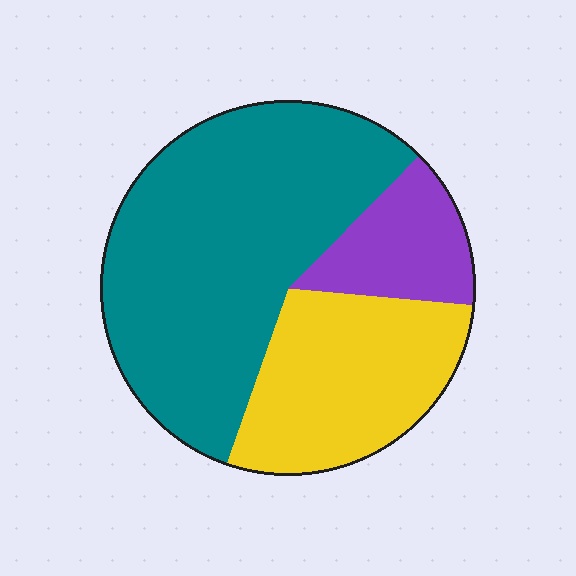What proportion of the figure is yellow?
Yellow covers roughly 30% of the figure.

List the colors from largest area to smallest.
From largest to smallest: teal, yellow, purple.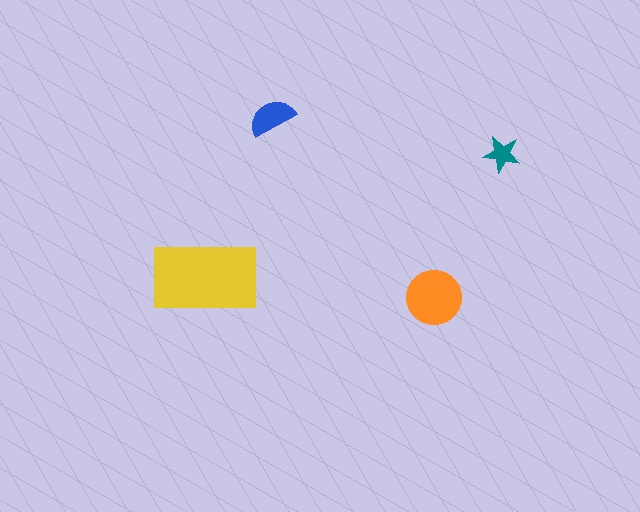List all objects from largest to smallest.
The yellow rectangle, the orange circle, the blue semicircle, the teal star.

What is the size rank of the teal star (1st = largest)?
4th.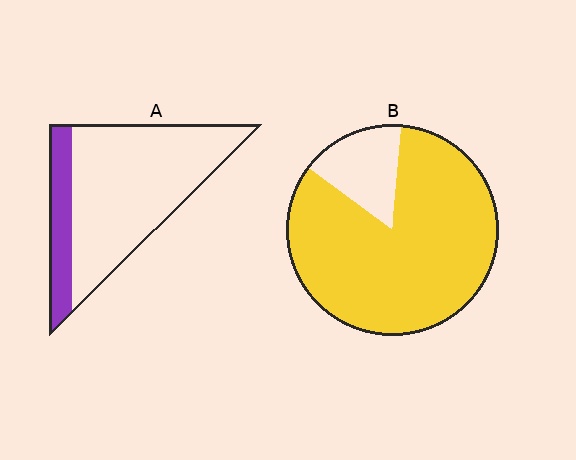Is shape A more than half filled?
No.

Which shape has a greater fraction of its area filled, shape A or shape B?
Shape B.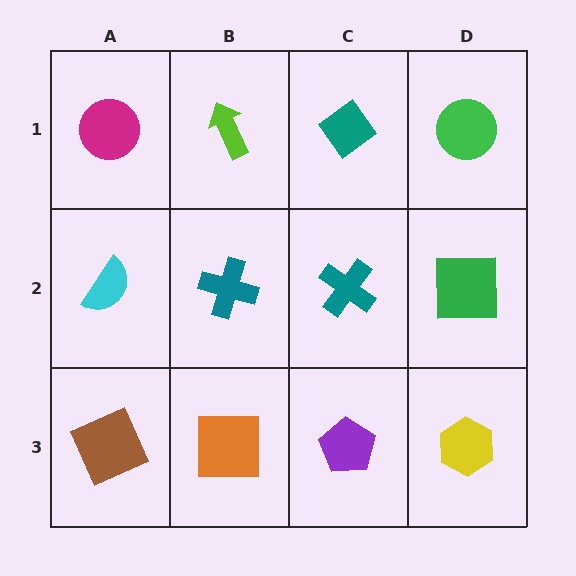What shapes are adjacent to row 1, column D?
A green square (row 2, column D), a teal diamond (row 1, column C).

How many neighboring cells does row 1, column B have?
3.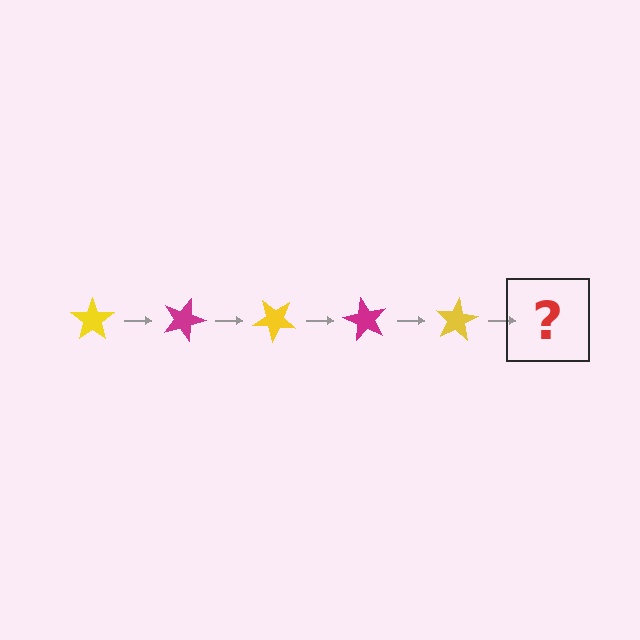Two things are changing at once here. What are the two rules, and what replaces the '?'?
The two rules are that it rotates 20 degrees each step and the color cycles through yellow and magenta. The '?' should be a magenta star, rotated 100 degrees from the start.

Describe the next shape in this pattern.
It should be a magenta star, rotated 100 degrees from the start.